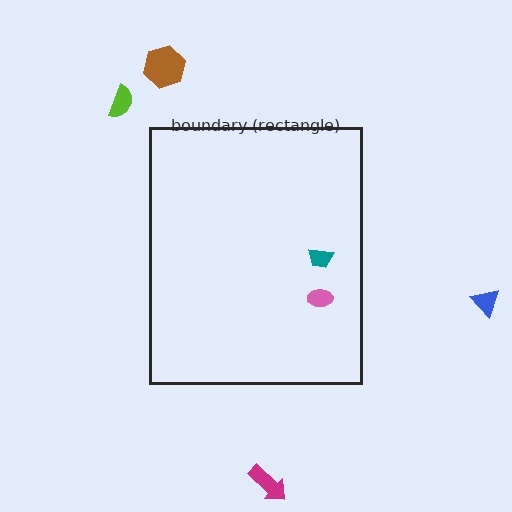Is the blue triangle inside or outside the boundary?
Outside.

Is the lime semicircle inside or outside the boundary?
Outside.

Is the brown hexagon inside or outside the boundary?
Outside.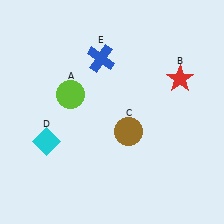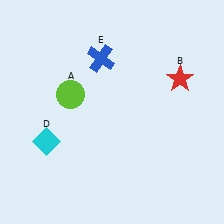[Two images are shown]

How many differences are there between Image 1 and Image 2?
There is 1 difference between the two images.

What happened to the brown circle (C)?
The brown circle (C) was removed in Image 2. It was in the bottom-right area of Image 1.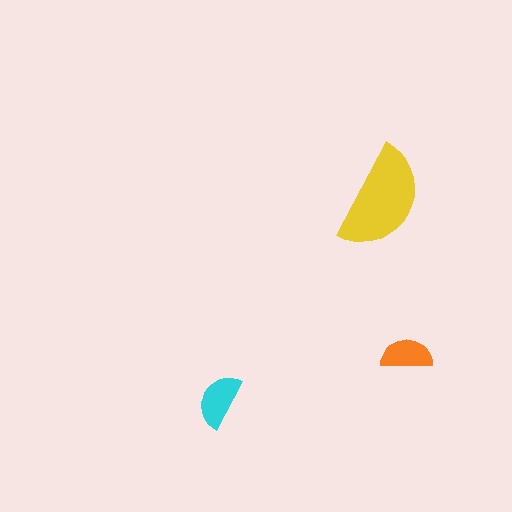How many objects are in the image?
There are 3 objects in the image.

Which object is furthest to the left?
The cyan semicircle is leftmost.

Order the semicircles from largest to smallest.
the yellow one, the cyan one, the orange one.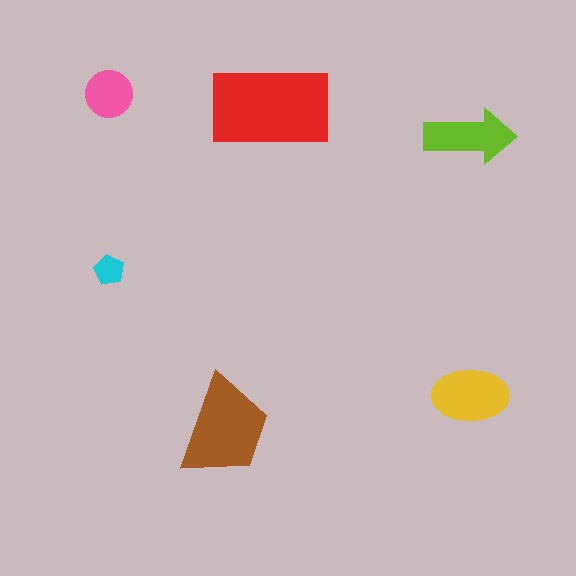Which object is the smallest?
The cyan pentagon.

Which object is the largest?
The red rectangle.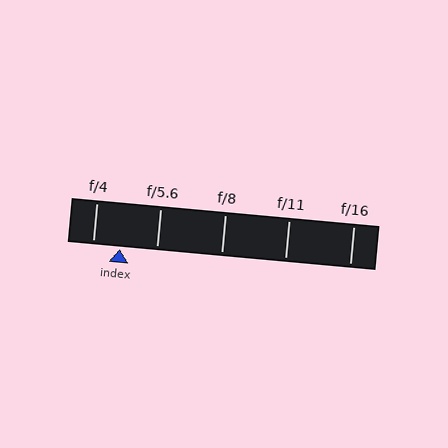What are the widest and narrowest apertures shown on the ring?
The widest aperture shown is f/4 and the narrowest is f/16.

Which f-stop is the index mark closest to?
The index mark is closest to f/4.